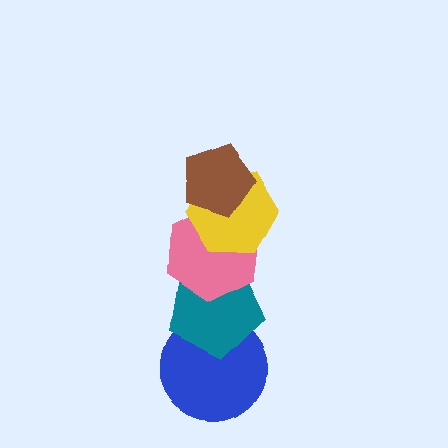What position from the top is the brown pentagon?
The brown pentagon is 1st from the top.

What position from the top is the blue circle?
The blue circle is 5th from the top.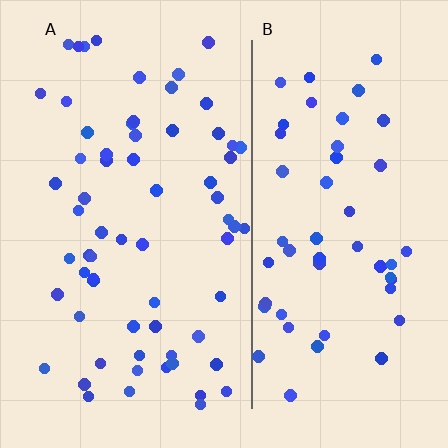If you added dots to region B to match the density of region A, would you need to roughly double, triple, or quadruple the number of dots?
Approximately double.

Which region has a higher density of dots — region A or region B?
A (the left).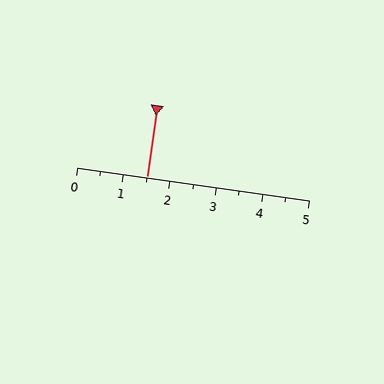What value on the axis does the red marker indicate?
The marker indicates approximately 1.5.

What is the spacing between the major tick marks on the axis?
The major ticks are spaced 1 apart.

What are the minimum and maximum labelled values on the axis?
The axis runs from 0 to 5.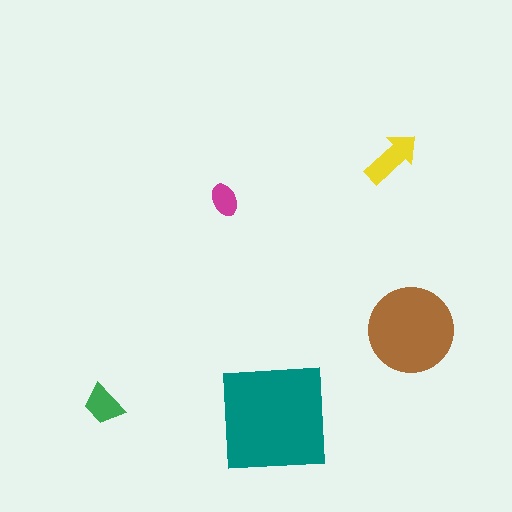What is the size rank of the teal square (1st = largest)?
1st.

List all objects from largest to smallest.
The teal square, the brown circle, the yellow arrow, the green trapezoid, the magenta ellipse.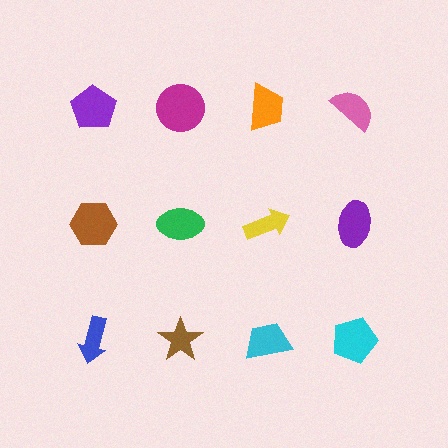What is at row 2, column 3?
A yellow arrow.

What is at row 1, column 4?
A pink semicircle.